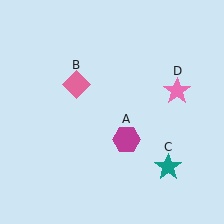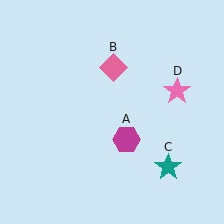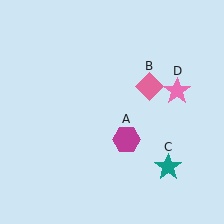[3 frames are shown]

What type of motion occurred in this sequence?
The pink diamond (object B) rotated clockwise around the center of the scene.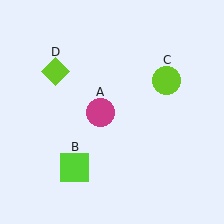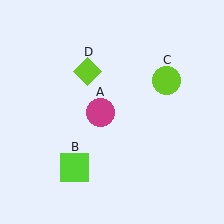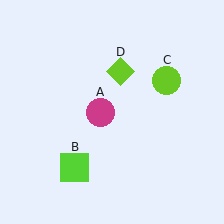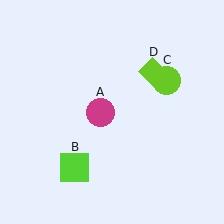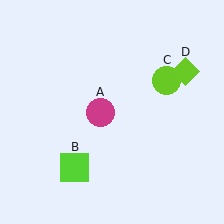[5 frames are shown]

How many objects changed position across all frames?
1 object changed position: lime diamond (object D).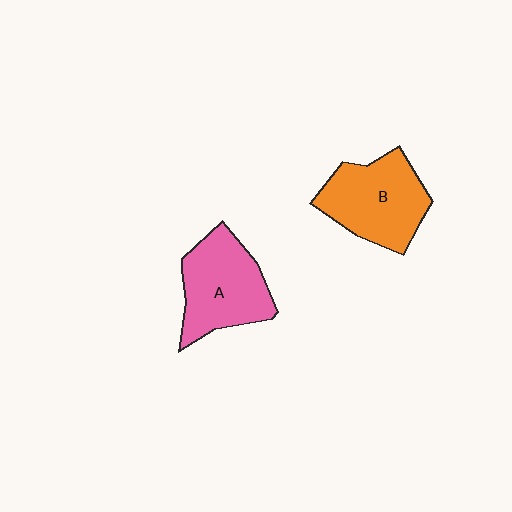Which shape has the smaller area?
Shape A (pink).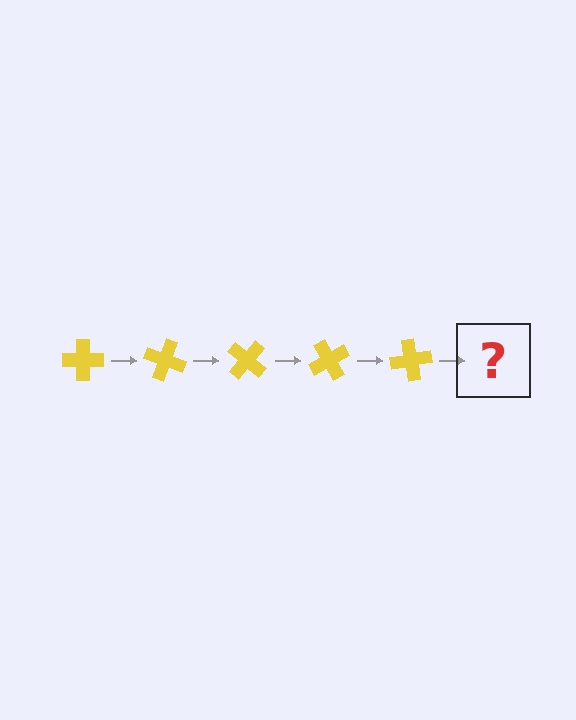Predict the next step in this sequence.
The next step is a yellow cross rotated 100 degrees.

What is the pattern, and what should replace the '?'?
The pattern is that the cross rotates 20 degrees each step. The '?' should be a yellow cross rotated 100 degrees.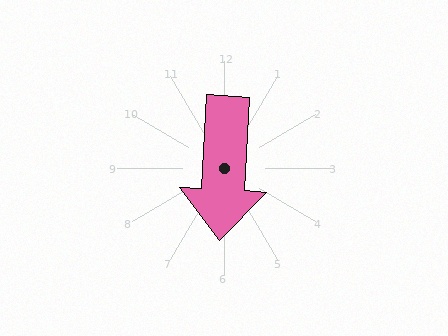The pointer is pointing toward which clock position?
Roughly 6 o'clock.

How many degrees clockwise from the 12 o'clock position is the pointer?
Approximately 183 degrees.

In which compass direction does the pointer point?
South.